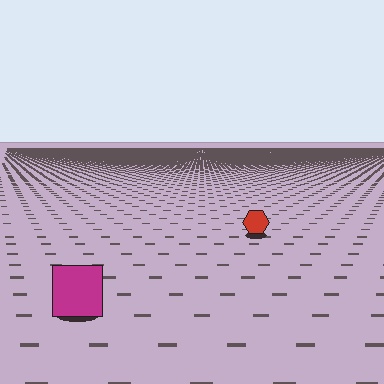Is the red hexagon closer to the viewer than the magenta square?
No. The magenta square is closer — you can tell from the texture gradient: the ground texture is coarser near it.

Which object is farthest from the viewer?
The red hexagon is farthest from the viewer. It appears smaller and the ground texture around it is denser.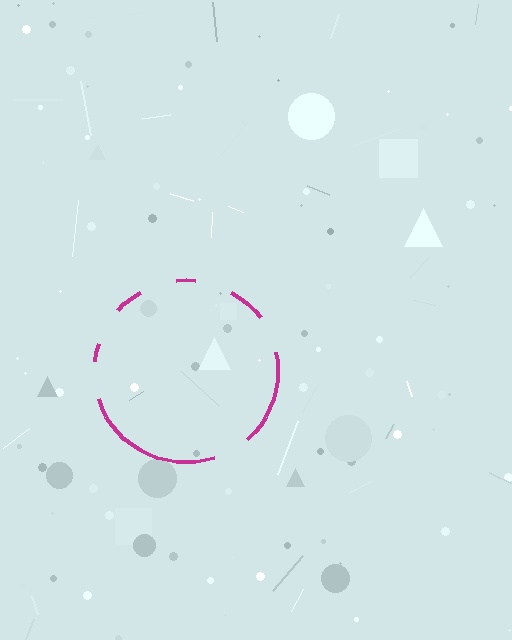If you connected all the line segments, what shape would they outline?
They would outline a circle.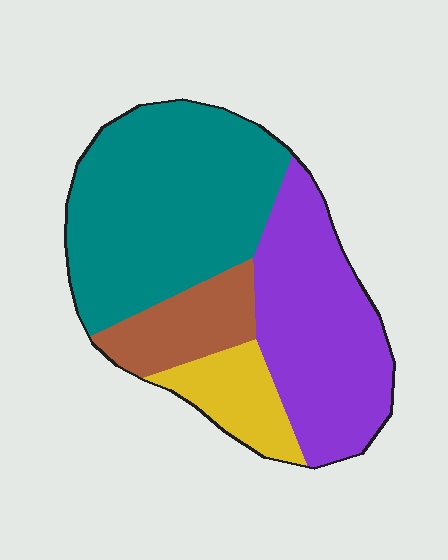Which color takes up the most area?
Teal, at roughly 45%.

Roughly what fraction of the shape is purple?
Purple covers 33% of the shape.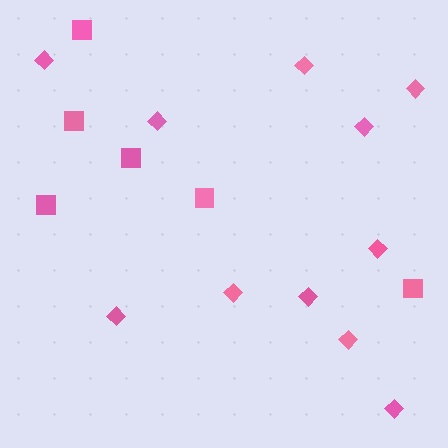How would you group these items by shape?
There are 2 groups: one group of diamonds (11) and one group of squares (6).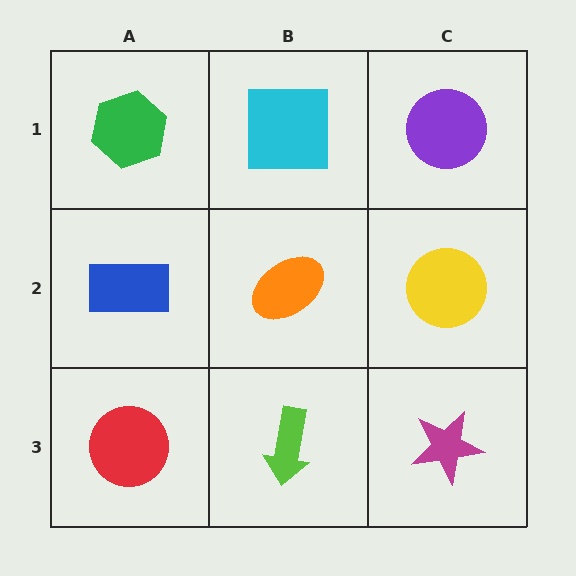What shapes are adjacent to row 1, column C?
A yellow circle (row 2, column C), a cyan square (row 1, column B).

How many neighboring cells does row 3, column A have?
2.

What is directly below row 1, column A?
A blue rectangle.